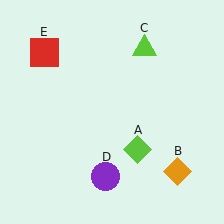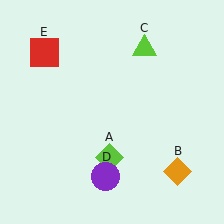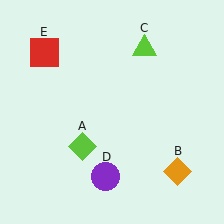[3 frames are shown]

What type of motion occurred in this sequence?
The lime diamond (object A) rotated clockwise around the center of the scene.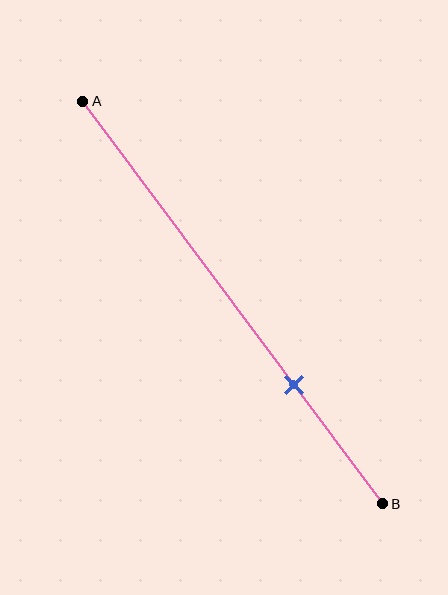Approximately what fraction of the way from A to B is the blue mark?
The blue mark is approximately 70% of the way from A to B.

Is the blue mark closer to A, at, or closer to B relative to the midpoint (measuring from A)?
The blue mark is closer to point B than the midpoint of segment AB.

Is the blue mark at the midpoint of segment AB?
No, the mark is at about 70% from A, not at the 50% midpoint.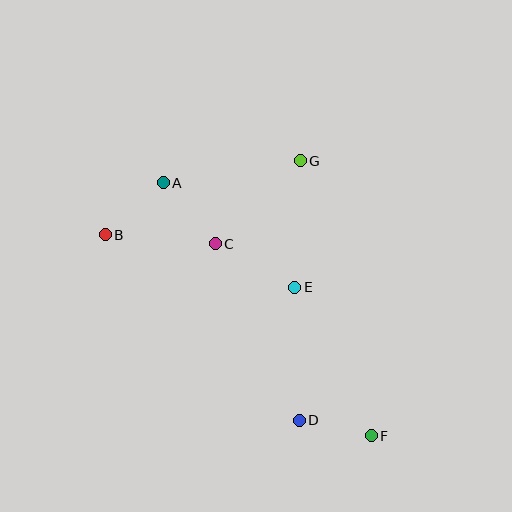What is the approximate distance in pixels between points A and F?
The distance between A and F is approximately 327 pixels.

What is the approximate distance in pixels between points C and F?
The distance between C and F is approximately 247 pixels.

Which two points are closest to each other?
Points D and F are closest to each other.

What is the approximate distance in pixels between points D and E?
The distance between D and E is approximately 133 pixels.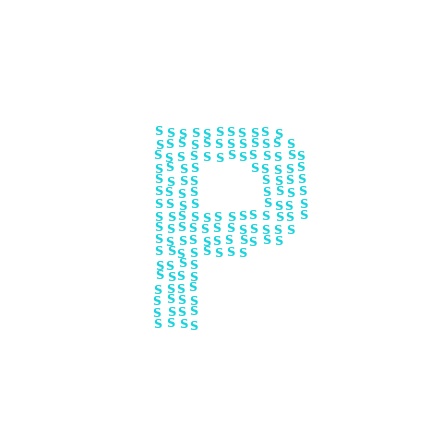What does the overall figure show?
The overall figure shows the letter P.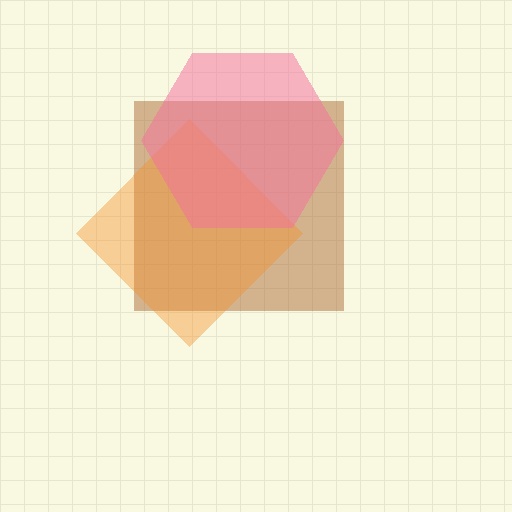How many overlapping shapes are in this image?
There are 3 overlapping shapes in the image.